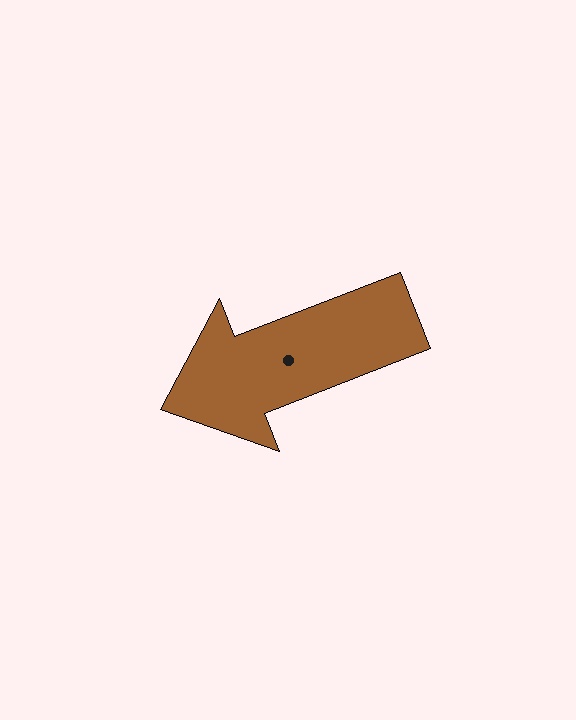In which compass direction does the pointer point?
West.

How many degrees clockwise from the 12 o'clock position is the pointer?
Approximately 249 degrees.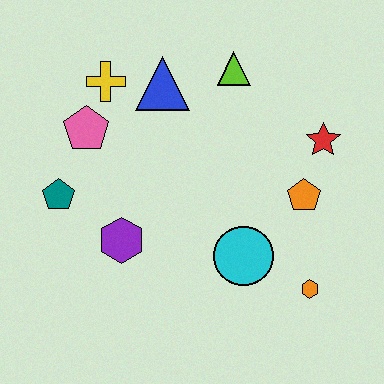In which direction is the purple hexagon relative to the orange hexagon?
The purple hexagon is to the left of the orange hexagon.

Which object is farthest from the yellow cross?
The orange hexagon is farthest from the yellow cross.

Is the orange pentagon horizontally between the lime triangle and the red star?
Yes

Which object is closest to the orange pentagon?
The red star is closest to the orange pentagon.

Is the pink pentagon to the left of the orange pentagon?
Yes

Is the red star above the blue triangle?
No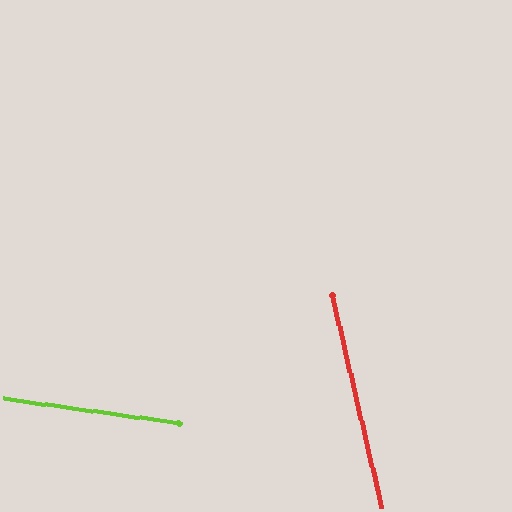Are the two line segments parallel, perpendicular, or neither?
Neither parallel nor perpendicular — they differ by about 69°.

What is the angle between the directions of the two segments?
Approximately 69 degrees.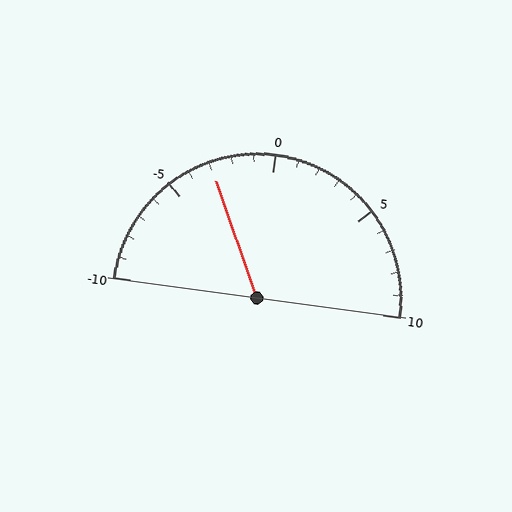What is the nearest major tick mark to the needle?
The nearest major tick mark is -5.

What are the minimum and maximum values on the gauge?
The gauge ranges from -10 to 10.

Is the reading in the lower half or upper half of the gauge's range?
The reading is in the lower half of the range (-10 to 10).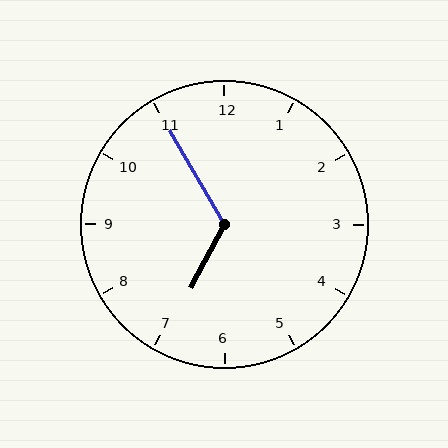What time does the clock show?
6:55.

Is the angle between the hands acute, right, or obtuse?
It is obtuse.